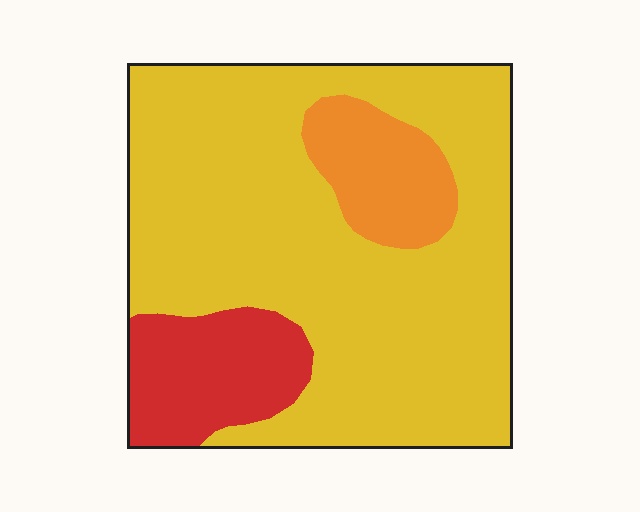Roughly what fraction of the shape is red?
Red takes up less than a quarter of the shape.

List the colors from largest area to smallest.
From largest to smallest: yellow, red, orange.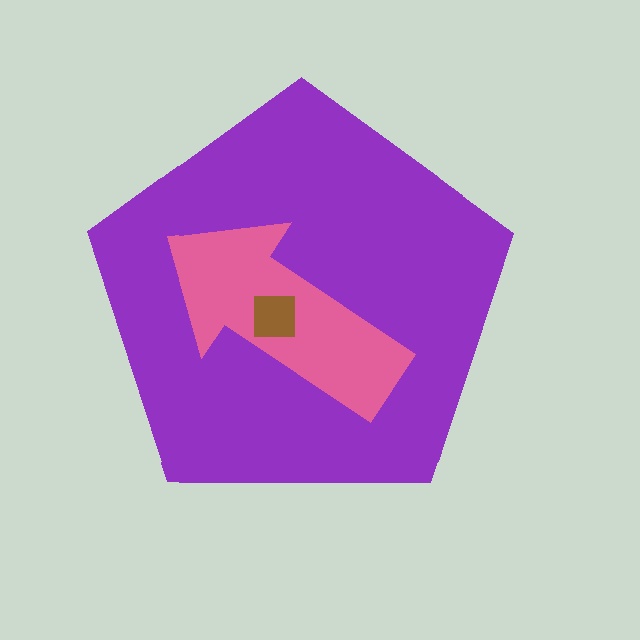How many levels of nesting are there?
3.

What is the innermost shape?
The brown square.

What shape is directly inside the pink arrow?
The brown square.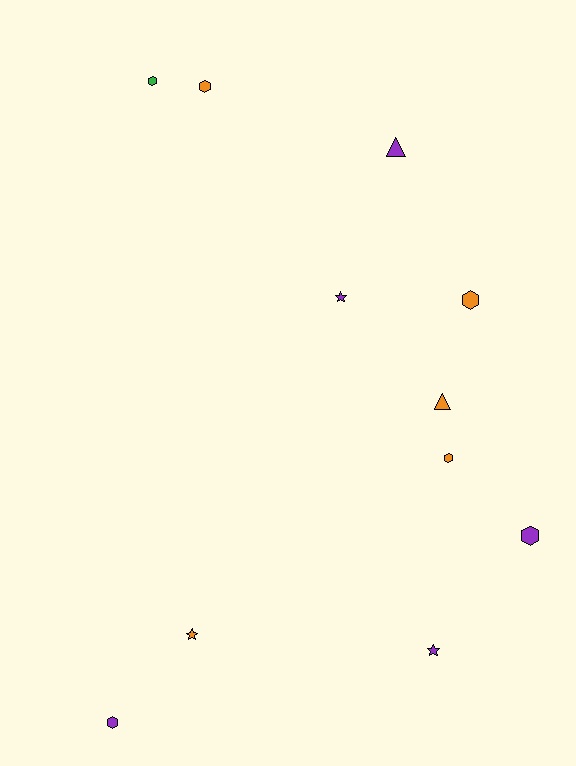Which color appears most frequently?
Orange, with 5 objects.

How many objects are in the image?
There are 11 objects.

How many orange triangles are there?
There is 1 orange triangle.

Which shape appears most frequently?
Hexagon, with 6 objects.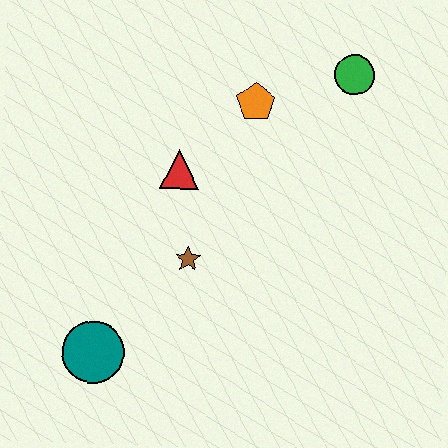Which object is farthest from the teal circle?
The green circle is farthest from the teal circle.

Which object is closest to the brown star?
The red triangle is closest to the brown star.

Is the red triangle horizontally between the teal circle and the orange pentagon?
Yes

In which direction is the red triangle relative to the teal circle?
The red triangle is above the teal circle.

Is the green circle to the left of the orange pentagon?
No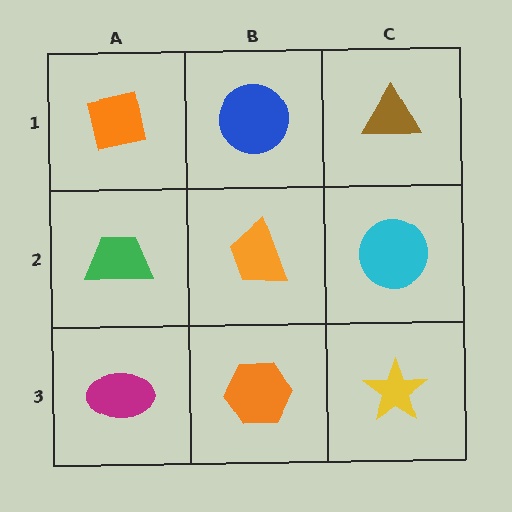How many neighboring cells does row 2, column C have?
3.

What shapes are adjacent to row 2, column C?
A brown triangle (row 1, column C), a yellow star (row 3, column C), an orange trapezoid (row 2, column B).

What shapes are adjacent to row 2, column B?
A blue circle (row 1, column B), an orange hexagon (row 3, column B), a green trapezoid (row 2, column A), a cyan circle (row 2, column C).